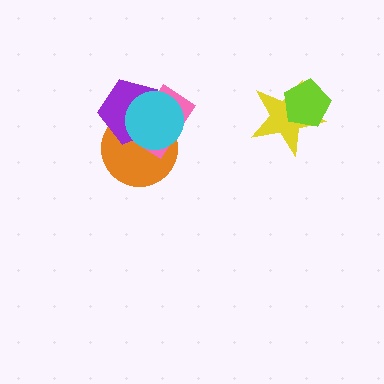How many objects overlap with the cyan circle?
3 objects overlap with the cyan circle.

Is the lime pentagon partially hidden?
No, no other shape covers it.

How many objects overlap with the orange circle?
3 objects overlap with the orange circle.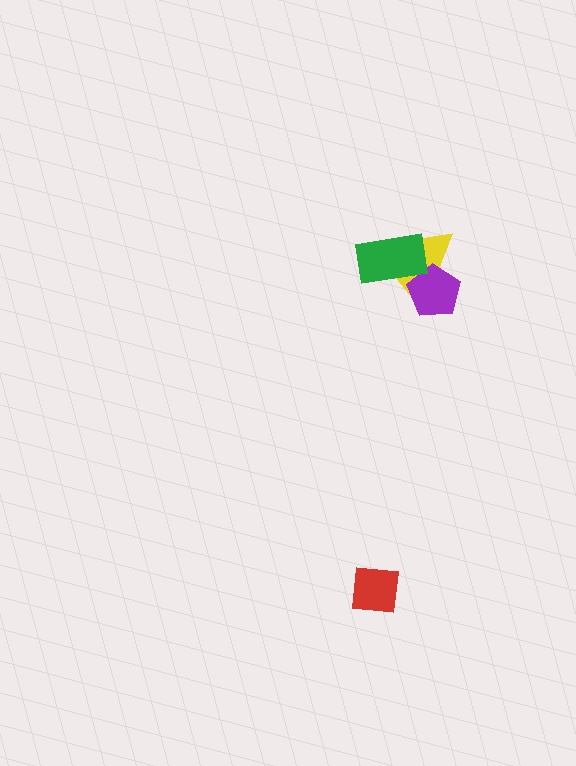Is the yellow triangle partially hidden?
Yes, it is partially covered by another shape.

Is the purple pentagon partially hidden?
Yes, it is partially covered by another shape.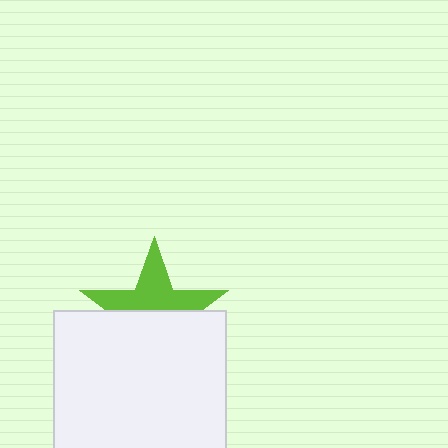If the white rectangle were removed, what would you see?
You would see the complete lime star.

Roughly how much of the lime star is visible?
About half of it is visible (roughly 48%).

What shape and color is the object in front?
The object in front is a white rectangle.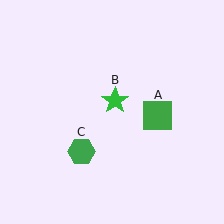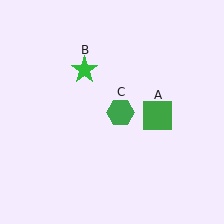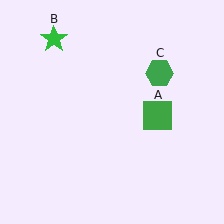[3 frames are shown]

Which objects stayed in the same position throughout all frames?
Green square (object A) remained stationary.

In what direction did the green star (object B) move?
The green star (object B) moved up and to the left.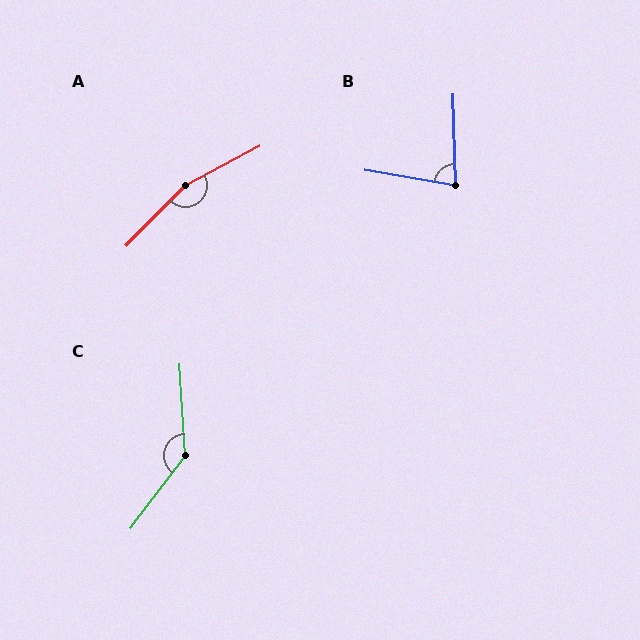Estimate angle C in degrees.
Approximately 140 degrees.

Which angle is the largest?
A, at approximately 163 degrees.